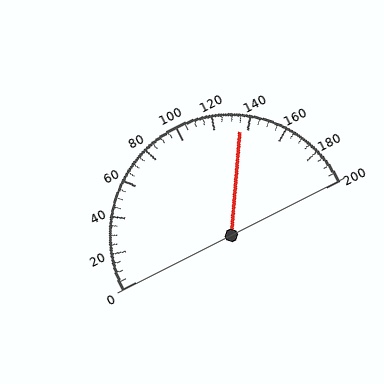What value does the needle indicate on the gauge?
The needle indicates approximately 135.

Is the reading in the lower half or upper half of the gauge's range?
The reading is in the upper half of the range (0 to 200).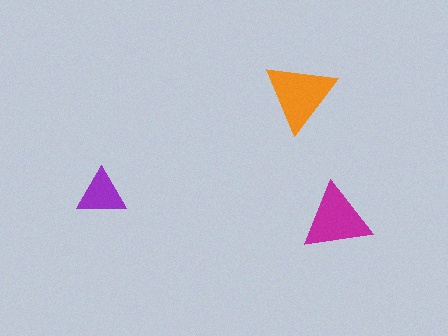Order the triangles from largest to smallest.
the orange one, the magenta one, the purple one.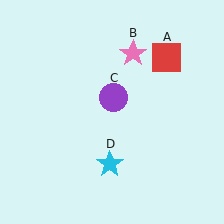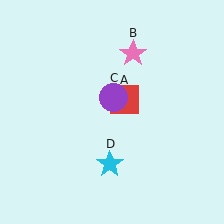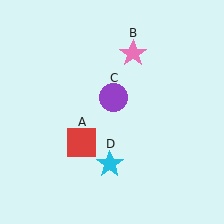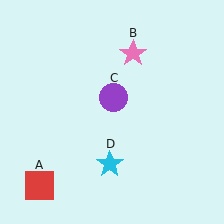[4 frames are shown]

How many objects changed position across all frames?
1 object changed position: red square (object A).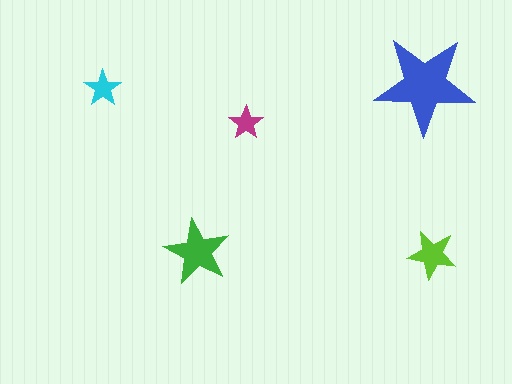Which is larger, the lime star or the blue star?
The blue one.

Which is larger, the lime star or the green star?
The green one.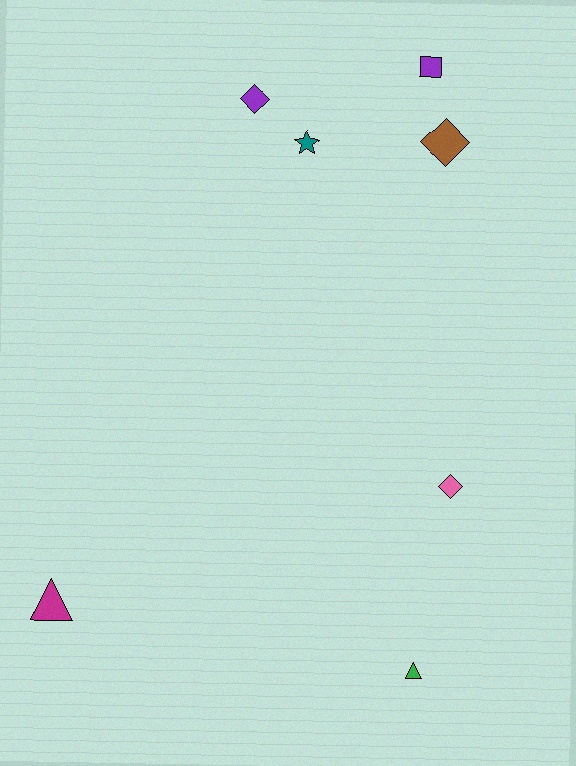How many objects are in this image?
There are 7 objects.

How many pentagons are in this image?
There are no pentagons.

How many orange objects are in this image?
There are no orange objects.